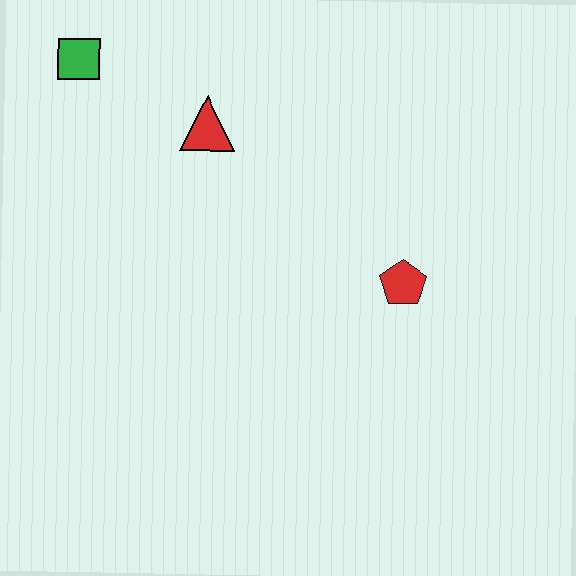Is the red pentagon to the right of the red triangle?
Yes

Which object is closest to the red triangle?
The green square is closest to the red triangle.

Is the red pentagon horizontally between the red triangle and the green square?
No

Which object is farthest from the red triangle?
The red pentagon is farthest from the red triangle.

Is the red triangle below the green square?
Yes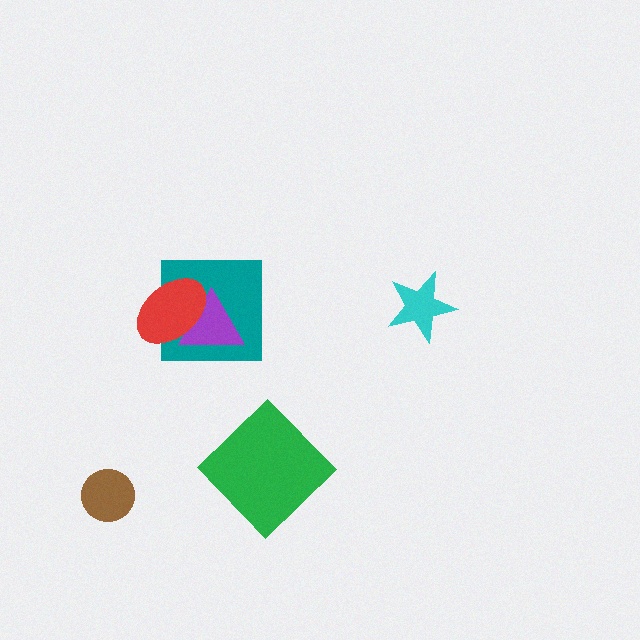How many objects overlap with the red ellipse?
2 objects overlap with the red ellipse.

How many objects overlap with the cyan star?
0 objects overlap with the cyan star.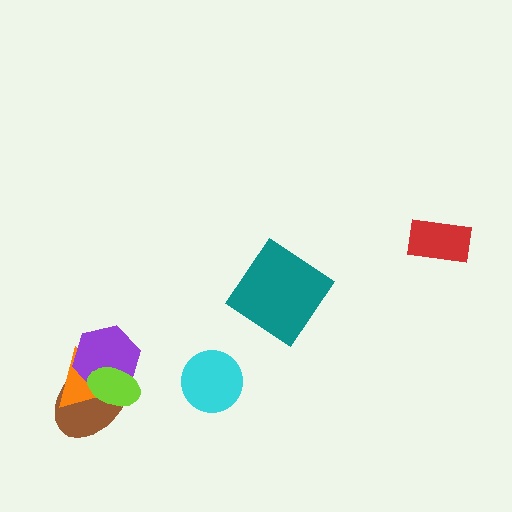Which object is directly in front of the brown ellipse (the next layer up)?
The orange triangle is directly in front of the brown ellipse.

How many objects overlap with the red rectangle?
0 objects overlap with the red rectangle.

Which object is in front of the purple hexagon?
The lime ellipse is in front of the purple hexagon.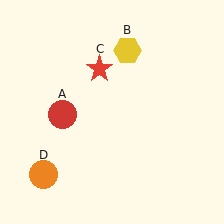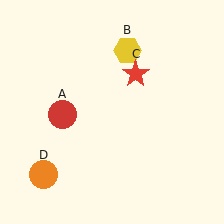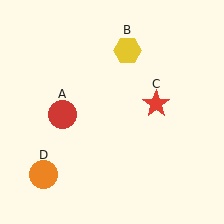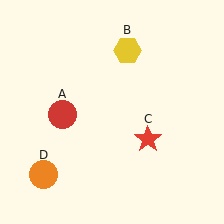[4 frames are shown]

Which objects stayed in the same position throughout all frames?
Red circle (object A) and yellow hexagon (object B) and orange circle (object D) remained stationary.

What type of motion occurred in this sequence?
The red star (object C) rotated clockwise around the center of the scene.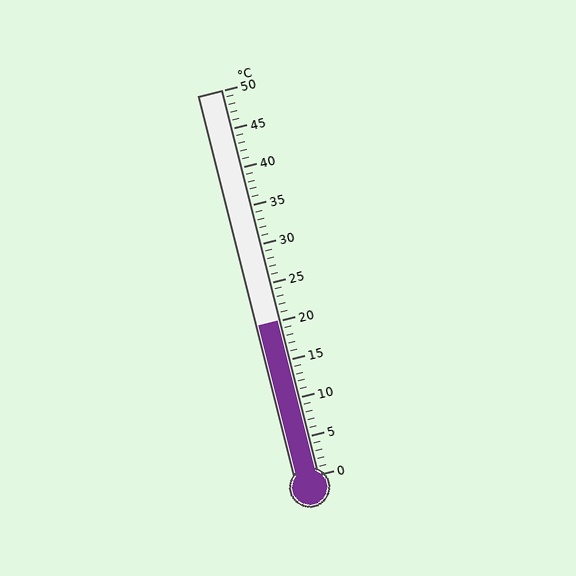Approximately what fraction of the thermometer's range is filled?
The thermometer is filled to approximately 40% of its range.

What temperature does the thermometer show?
The thermometer shows approximately 20°C.